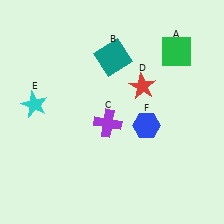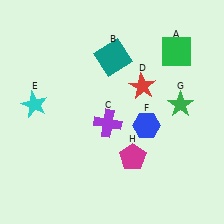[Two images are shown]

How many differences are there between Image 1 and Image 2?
There are 2 differences between the two images.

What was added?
A green star (G), a magenta pentagon (H) were added in Image 2.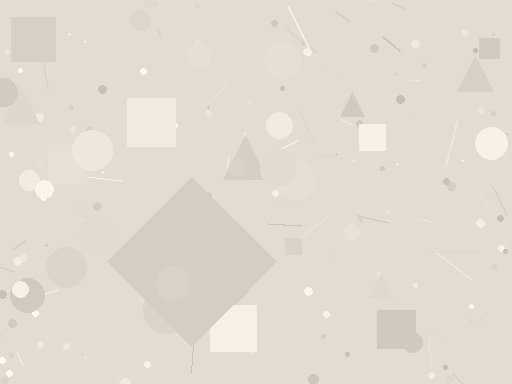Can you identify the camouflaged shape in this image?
The camouflaged shape is a diamond.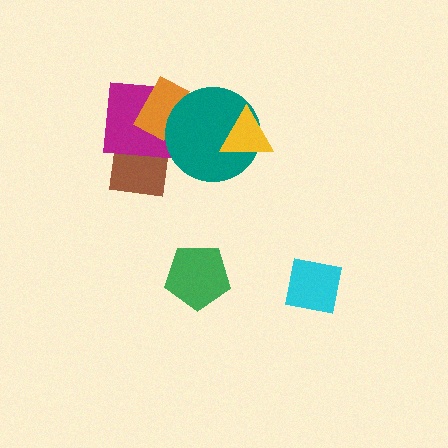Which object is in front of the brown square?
The magenta square is in front of the brown square.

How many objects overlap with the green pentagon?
0 objects overlap with the green pentagon.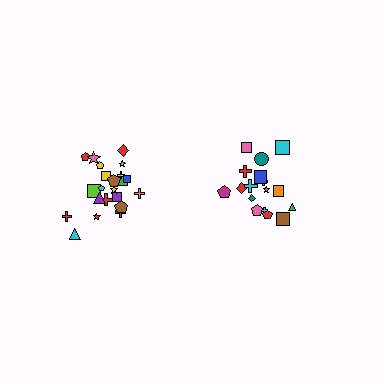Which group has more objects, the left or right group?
The left group.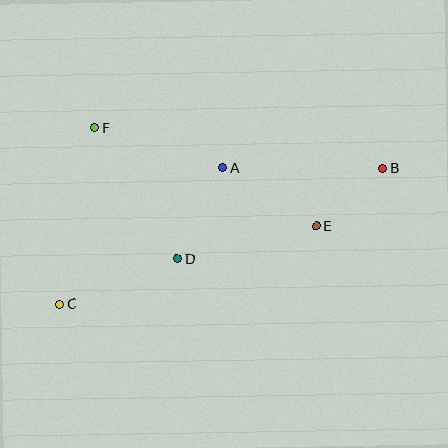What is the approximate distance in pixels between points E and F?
The distance between E and F is approximately 242 pixels.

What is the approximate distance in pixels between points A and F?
The distance between A and F is approximately 134 pixels.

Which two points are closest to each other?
Points B and E are closest to each other.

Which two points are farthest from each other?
Points B and C are farthest from each other.